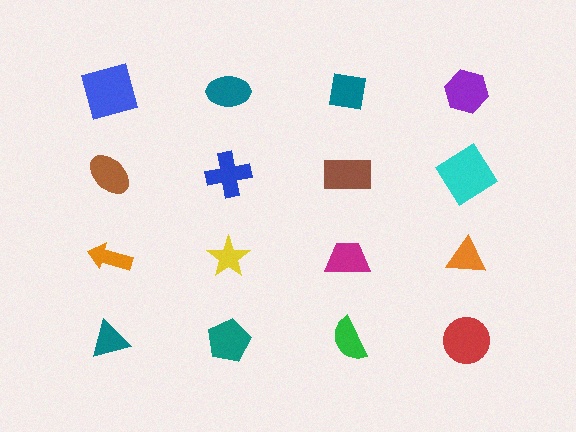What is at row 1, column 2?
A teal ellipse.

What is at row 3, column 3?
A magenta trapezoid.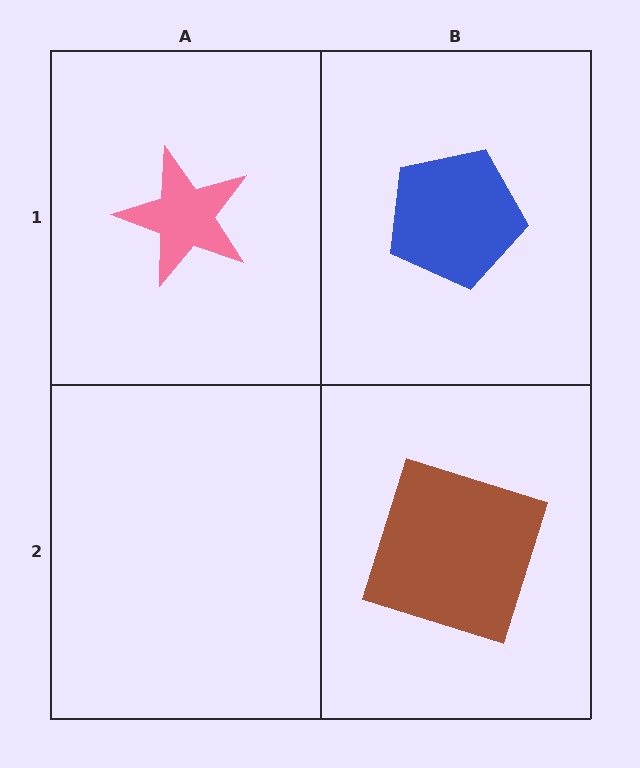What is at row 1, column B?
A blue pentagon.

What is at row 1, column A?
A pink star.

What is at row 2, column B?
A brown square.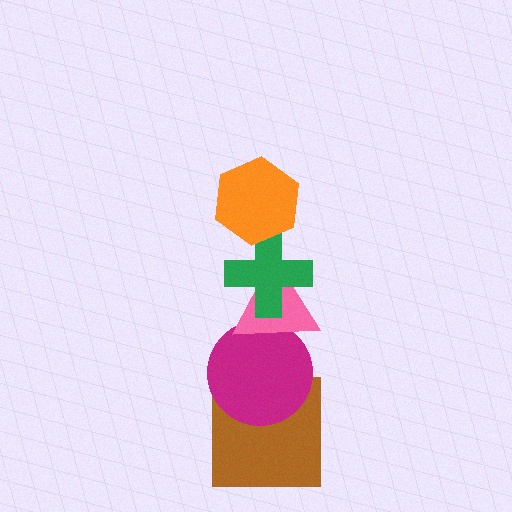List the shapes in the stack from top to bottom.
From top to bottom: the orange hexagon, the green cross, the pink triangle, the magenta circle, the brown square.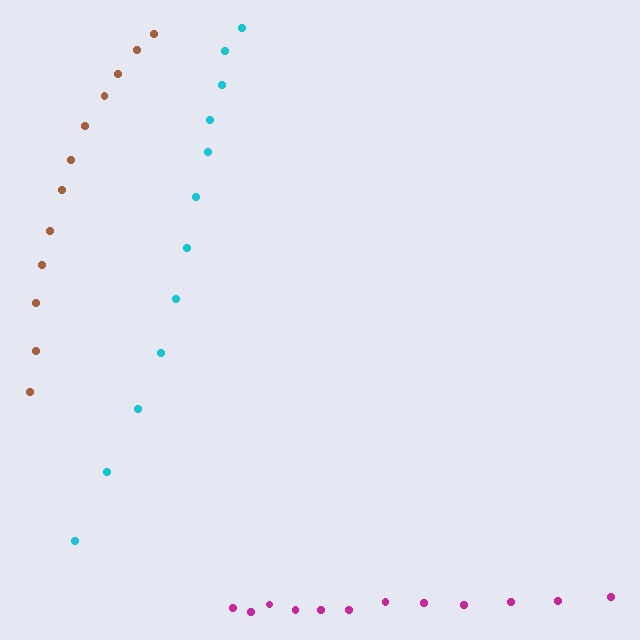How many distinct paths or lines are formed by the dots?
There are 3 distinct paths.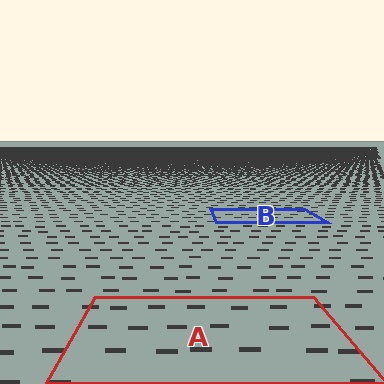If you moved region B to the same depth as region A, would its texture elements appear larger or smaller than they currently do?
They would appear larger. At a closer depth, the same texture elements are projected at a bigger on-screen size.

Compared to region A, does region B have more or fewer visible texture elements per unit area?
Region B has more texture elements per unit area — they are packed more densely because it is farther away.